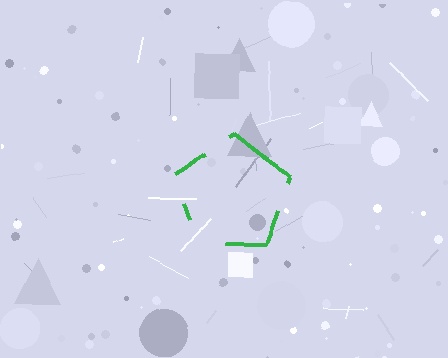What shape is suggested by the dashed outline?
The dashed outline suggests a pentagon.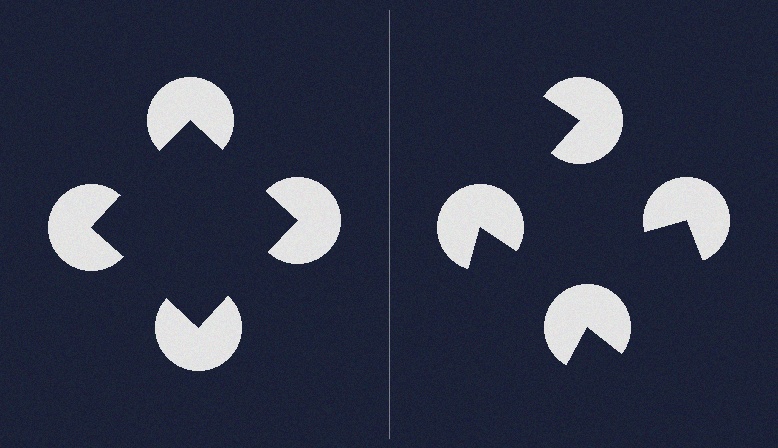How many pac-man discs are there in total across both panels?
8 — 4 on each side.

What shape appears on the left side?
An illusory square.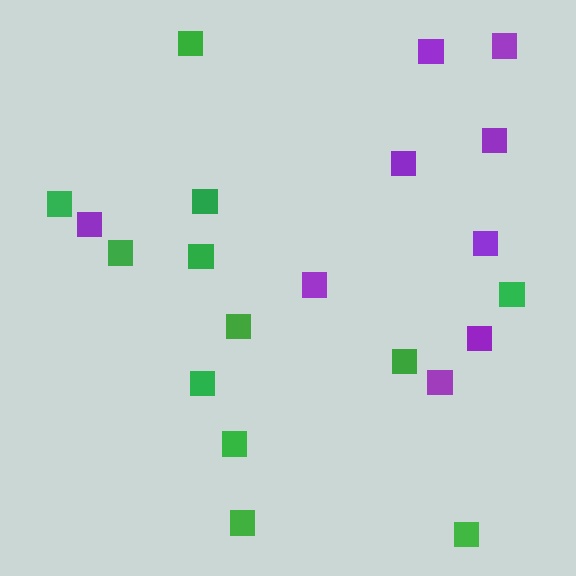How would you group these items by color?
There are 2 groups: one group of purple squares (9) and one group of green squares (12).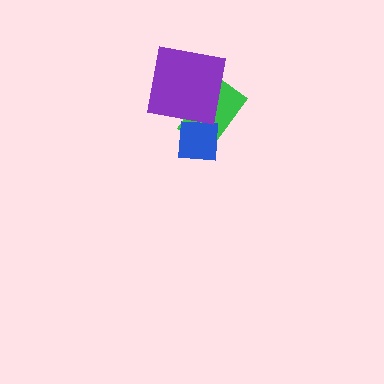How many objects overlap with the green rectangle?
2 objects overlap with the green rectangle.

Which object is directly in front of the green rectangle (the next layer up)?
The blue square is directly in front of the green rectangle.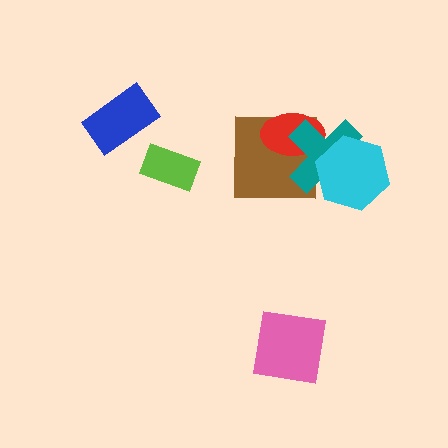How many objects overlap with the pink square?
0 objects overlap with the pink square.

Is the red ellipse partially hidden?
Yes, it is partially covered by another shape.